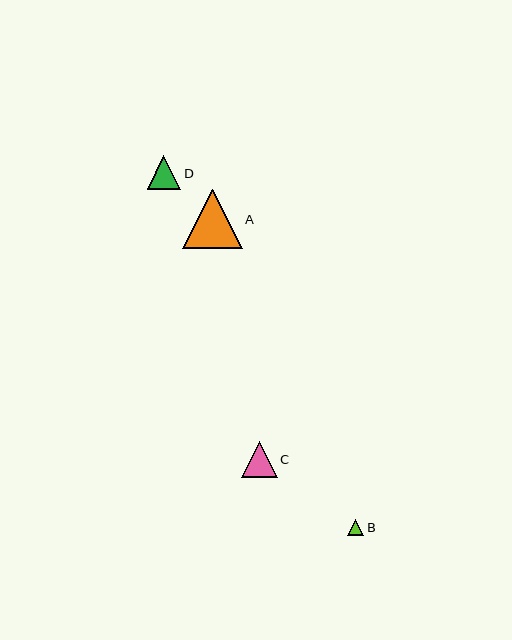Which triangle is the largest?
Triangle A is the largest with a size of approximately 60 pixels.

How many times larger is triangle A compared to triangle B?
Triangle A is approximately 3.7 times the size of triangle B.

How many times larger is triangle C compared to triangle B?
Triangle C is approximately 2.2 times the size of triangle B.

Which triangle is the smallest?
Triangle B is the smallest with a size of approximately 16 pixels.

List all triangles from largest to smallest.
From largest to smallest: A, C, D, B.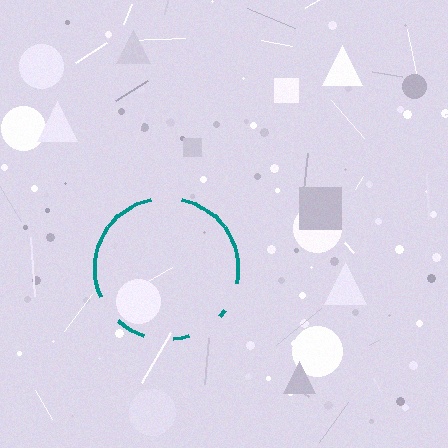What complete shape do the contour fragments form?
The contour fragments form a circle.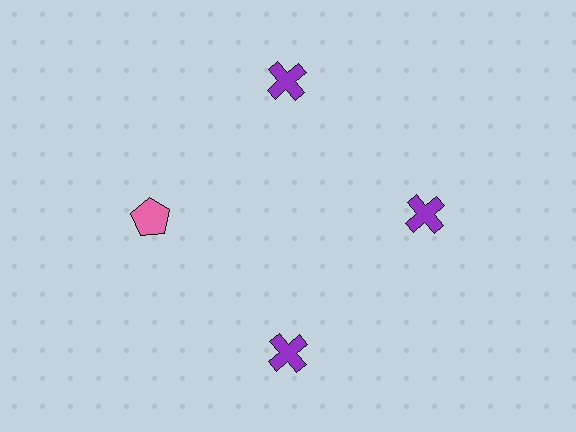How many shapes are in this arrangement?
There are 4 shapes arranged in a ring pattern.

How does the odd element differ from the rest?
It differs in both color (pink instead of purple) and shape (pentagon instead of cross).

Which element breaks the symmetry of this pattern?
The pink pentagon at roughly the 9 o'clock position breaks the symmetry. All other shapes are purple crosses.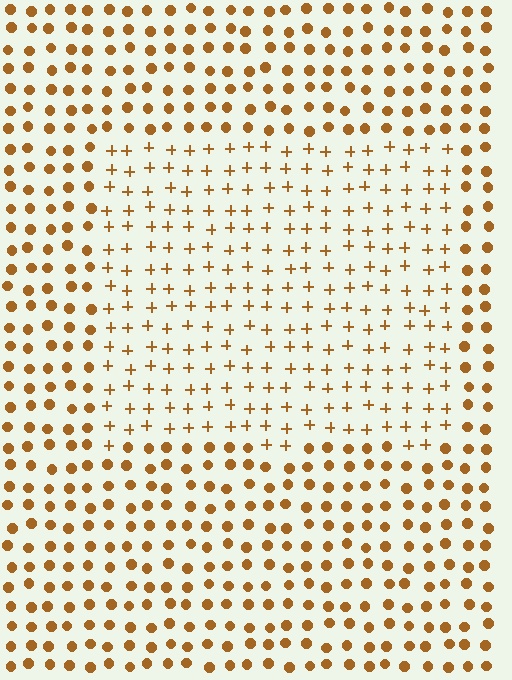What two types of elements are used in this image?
The image uses plus signs inside the rectangle region and circles outside it.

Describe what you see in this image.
The image is filled with small brown elements arranged in a uniform grid. A rectangle-shaped region contains plus signs, while the surrounding area contains circles. The boundary is defined purely by the change in element shape.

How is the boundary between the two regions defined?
The boundary is defined by a change in element shape: plus signs inside vs. circles outside. All elements share the same color and spacing.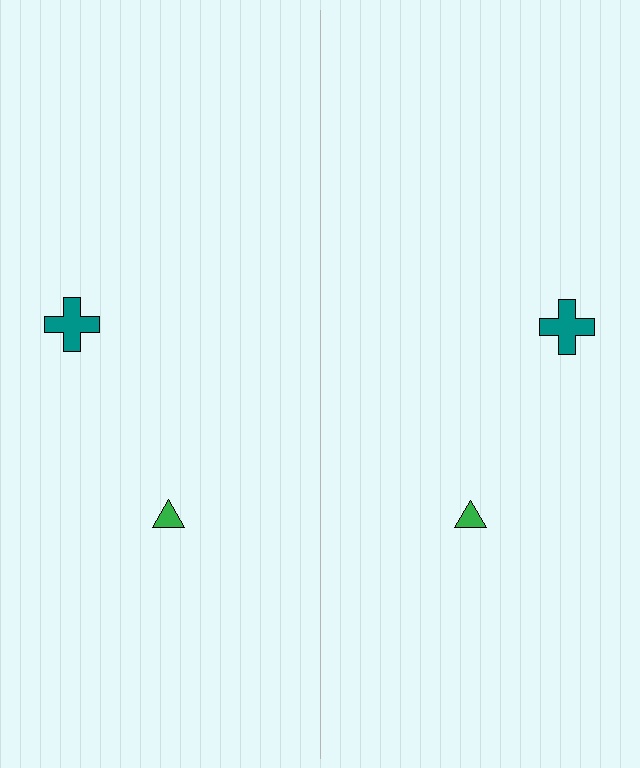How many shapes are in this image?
There are 4 shapes in this image.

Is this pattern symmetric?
Yes, this pattern has bilateral (reflection) symmetry.